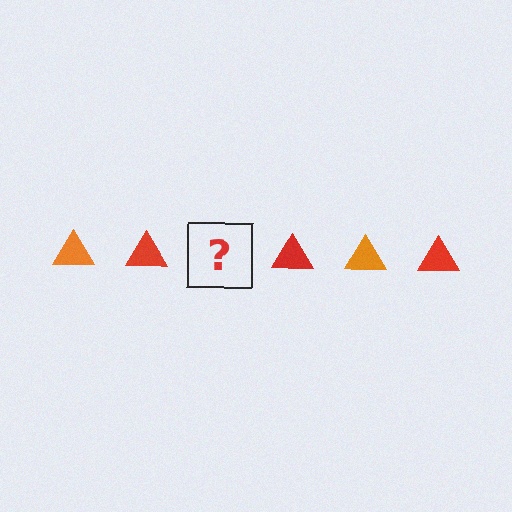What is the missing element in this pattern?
The missing element is an orange triangle.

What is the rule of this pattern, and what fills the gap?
The rule is that the pattern cycles through orange, red triangles. The gap should be filled with an orange triangle.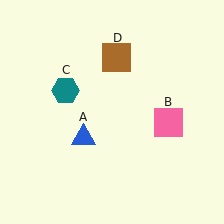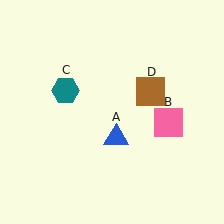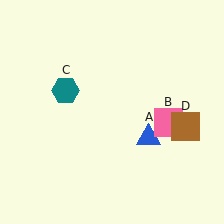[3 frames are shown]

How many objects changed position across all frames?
2 objects changed position: blue triangle (object A), brown square (object D).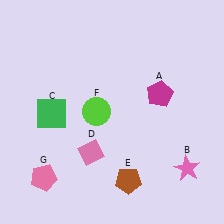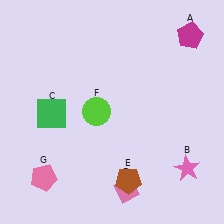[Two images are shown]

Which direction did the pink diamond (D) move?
The pink diamond (D) moved down.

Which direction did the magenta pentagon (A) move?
The magenta pentagon (A) moved up.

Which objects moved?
The objects that moved are: the magenta pentagon (A), the pink diamond (D).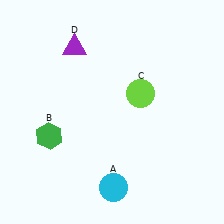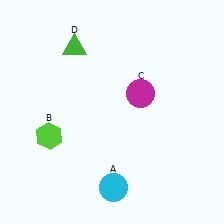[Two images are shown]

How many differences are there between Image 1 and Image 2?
There are 3 differences between the two images.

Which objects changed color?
B changed from green to lime. C changed from lime to magenta. D changed from purple to green.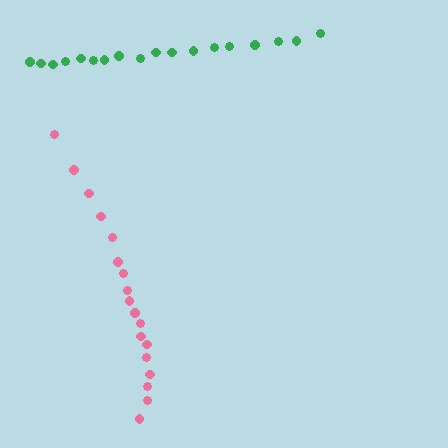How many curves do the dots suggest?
There are 2 distinct paths.